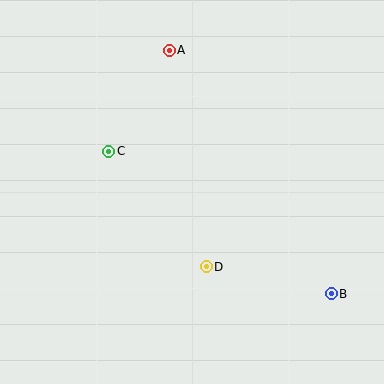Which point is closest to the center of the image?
Point D at (206, 267) is closest to the center.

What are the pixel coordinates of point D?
Point D is at (206, 267).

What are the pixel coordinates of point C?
Point C is at (109, 151).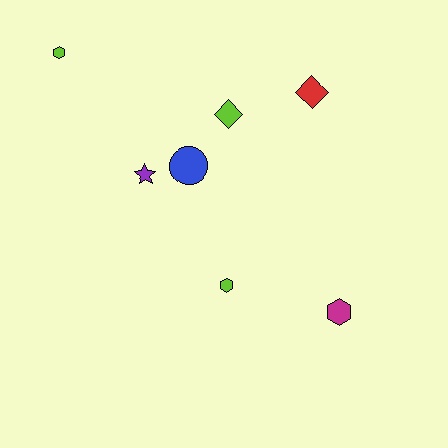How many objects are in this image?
There are 7 objects.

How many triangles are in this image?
There are no triangles.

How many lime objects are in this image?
There are 3 lime objects.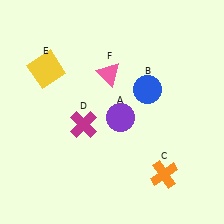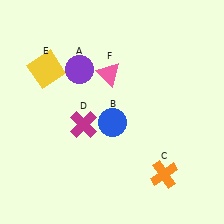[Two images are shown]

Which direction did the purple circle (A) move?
The purple circle (A) moved up.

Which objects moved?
The objects that moved are: the purple circle (A), the blue circle (B).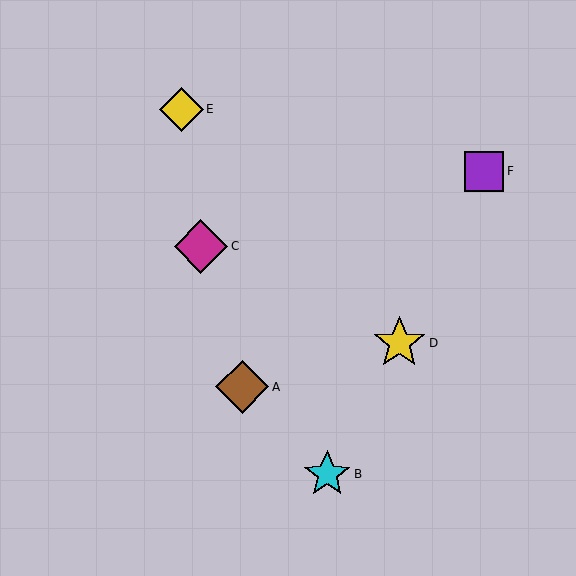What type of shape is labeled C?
Shape C is a magenta diamond.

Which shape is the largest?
The magenta diamond (labeled C) is the largest.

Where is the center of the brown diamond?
The center of the brown diamond is at (242, 387).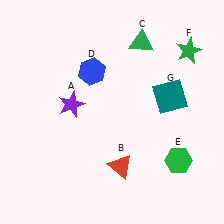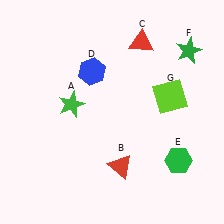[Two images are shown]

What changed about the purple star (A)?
In Image 1, A is purple. In Image 2, it changed to green.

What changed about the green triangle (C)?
In Image 1, C is green. In Image 2, it changed to red.